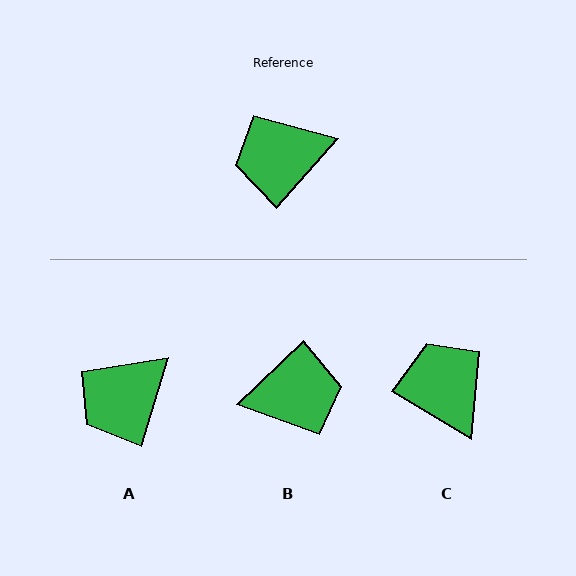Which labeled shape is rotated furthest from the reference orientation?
B, about 175 degrees away.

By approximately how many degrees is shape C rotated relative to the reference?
Approximately 79 degrees clockwise.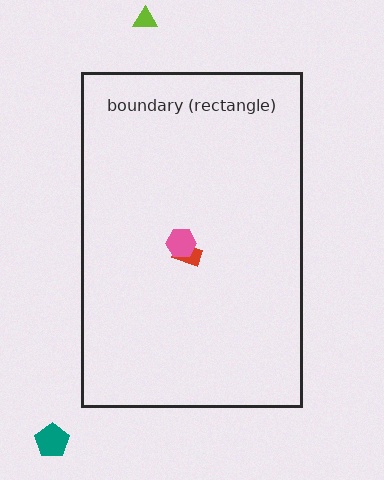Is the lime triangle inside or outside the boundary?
Outside.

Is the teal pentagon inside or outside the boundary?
Outside.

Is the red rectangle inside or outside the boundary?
Inside.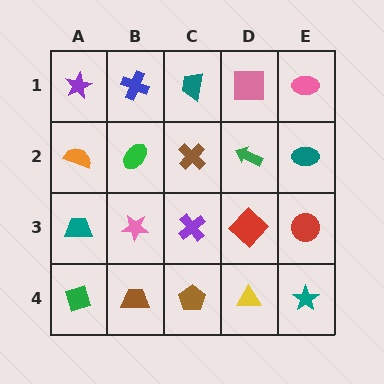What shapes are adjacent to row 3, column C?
A brown cross (row 2, column C), a brown pentagon (row 4, column C), a pink star (row 3, column B), a red diamond (row 3, column D).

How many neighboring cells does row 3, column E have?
3.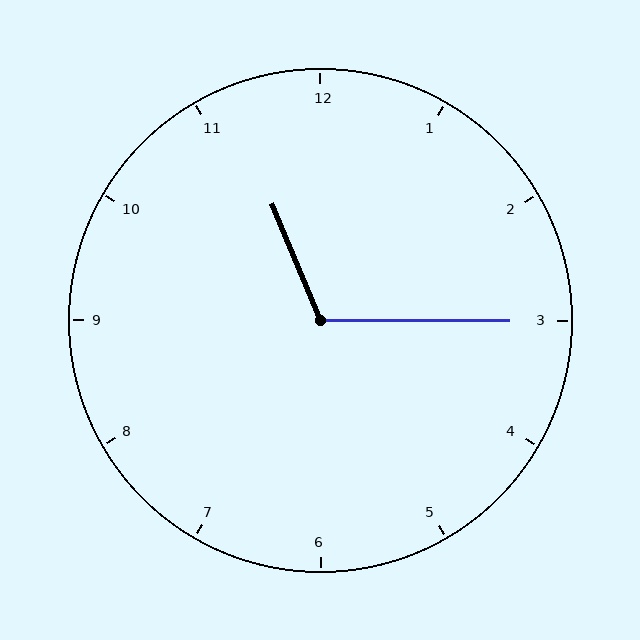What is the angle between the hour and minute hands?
Approximately 112 degrees.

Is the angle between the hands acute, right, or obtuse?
It is obtuse.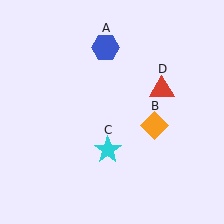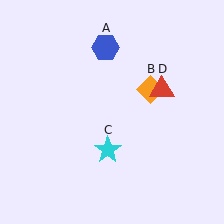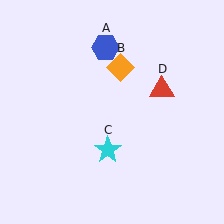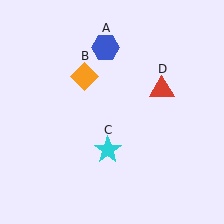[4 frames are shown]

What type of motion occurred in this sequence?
The orange diamond (object B) rotated counterclockwise around the center of the scene.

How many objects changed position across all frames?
1 object changed position: orange diamond (object B).